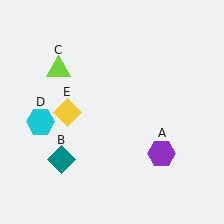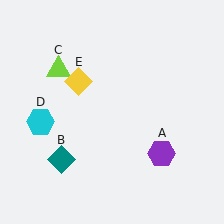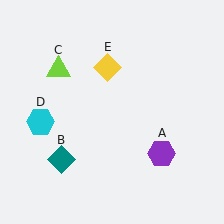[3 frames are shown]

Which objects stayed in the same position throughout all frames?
Purple hexagon (object A) and teal diamond (object B) and lime triangle (object C) and cyan hexagon (object D) remained stationary.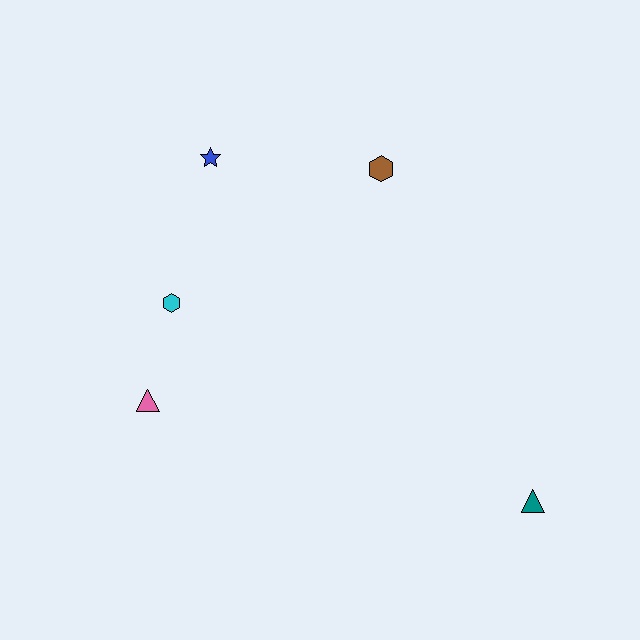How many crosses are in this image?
There are no crosses.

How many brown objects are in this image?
There is 1 brown object.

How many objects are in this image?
There are 5 objects.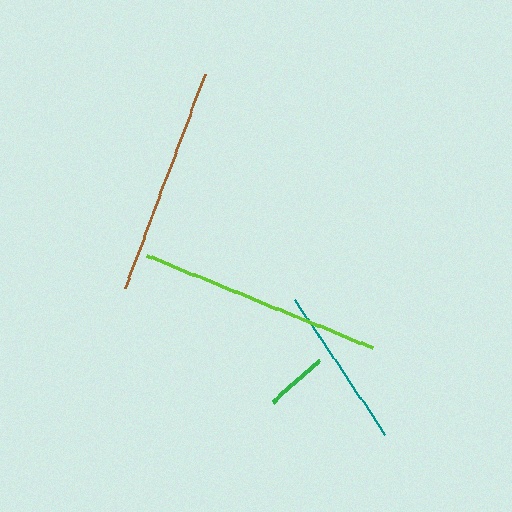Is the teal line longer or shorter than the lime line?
The lime line is longer than the teal line.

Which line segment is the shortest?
The green line is the shortest at approximately 61 pixels.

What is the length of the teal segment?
The teal segment is approximately 162 pixels long.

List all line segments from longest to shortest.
From longest to shortest: lime, brown, teal, green.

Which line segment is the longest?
The lime line is the longest at approximately 245 pixels.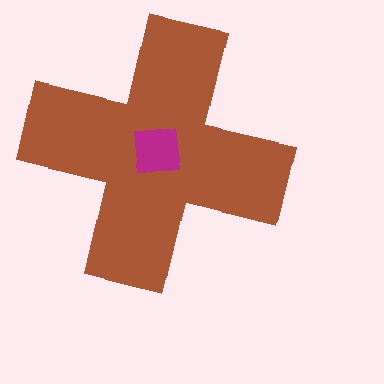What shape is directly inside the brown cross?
The magenta square.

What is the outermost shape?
The brown cross.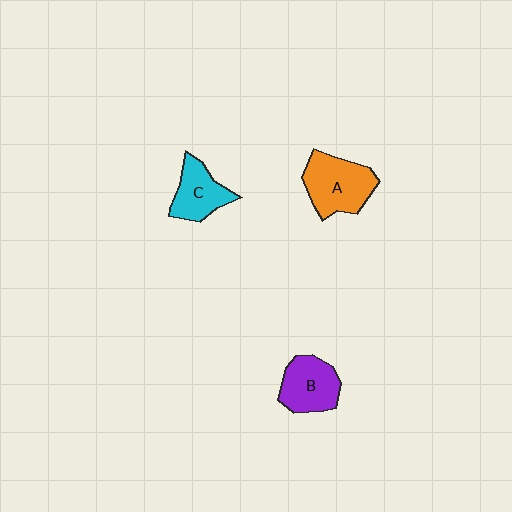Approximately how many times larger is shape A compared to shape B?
Approximately 1.2 times.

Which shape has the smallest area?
Shape C (cyan).